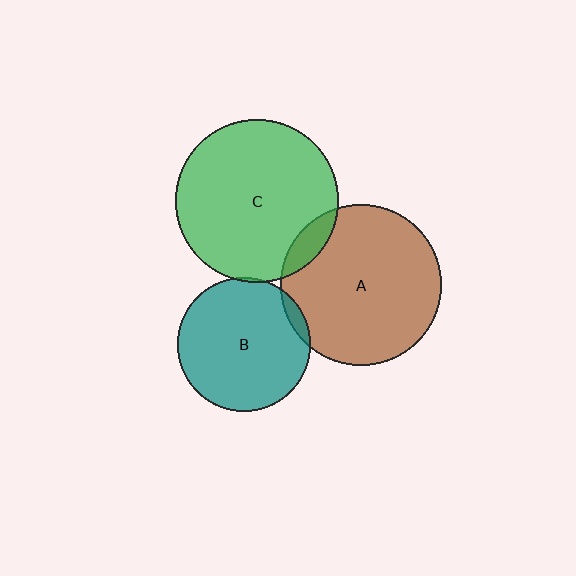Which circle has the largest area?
Circle C (green).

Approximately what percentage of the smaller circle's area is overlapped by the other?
Approximately 10%.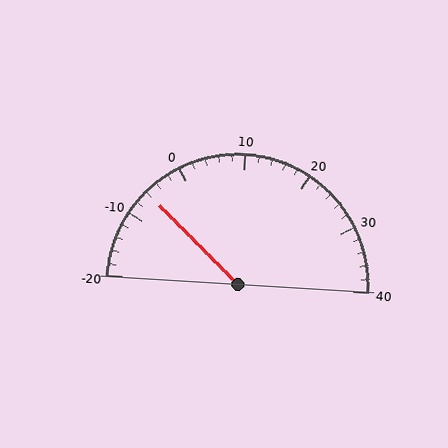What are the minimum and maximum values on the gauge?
The gauge ranges from -20 to 40.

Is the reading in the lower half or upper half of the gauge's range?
The reading is in the lower half of the range (-20 to 40).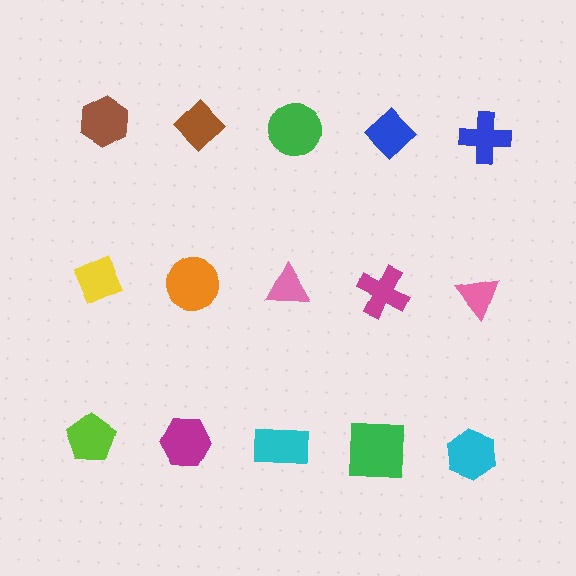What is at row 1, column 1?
A brown hexagon.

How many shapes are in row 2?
5 shapes.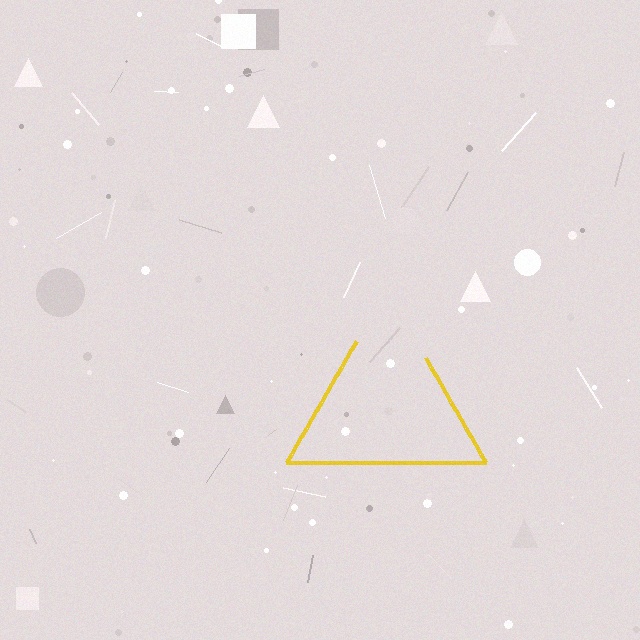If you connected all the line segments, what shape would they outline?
They would outline a triangle.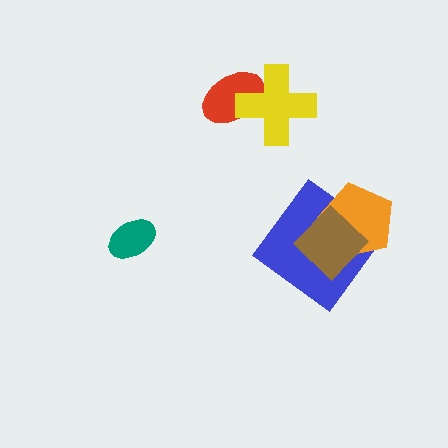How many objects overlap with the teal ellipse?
0 objects overlap with the teal ellipse.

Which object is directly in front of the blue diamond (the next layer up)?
The orange pentagon is directly in front of the blue diamond.